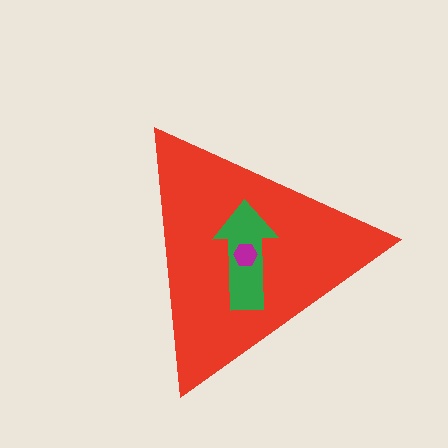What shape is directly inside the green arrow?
The magenta hexagon.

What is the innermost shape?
The magenta hexagon.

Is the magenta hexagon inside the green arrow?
Yes.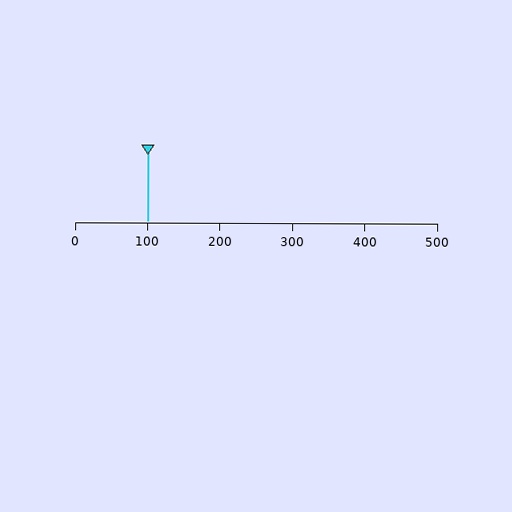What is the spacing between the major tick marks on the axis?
The major ticks are spaced 100 apart.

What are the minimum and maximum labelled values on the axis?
The axis runs from 0 to 500.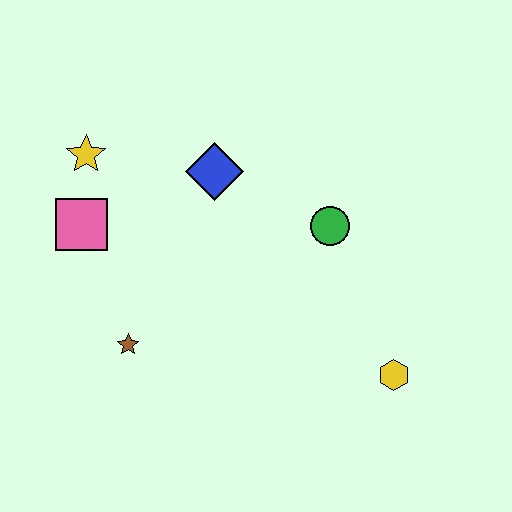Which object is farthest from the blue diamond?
The yellow hexagon is farthest from the blue diamond.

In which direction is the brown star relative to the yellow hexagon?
The brown star is to the left of the yellow hexagon.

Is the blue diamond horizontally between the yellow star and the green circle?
Yes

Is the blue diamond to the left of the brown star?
No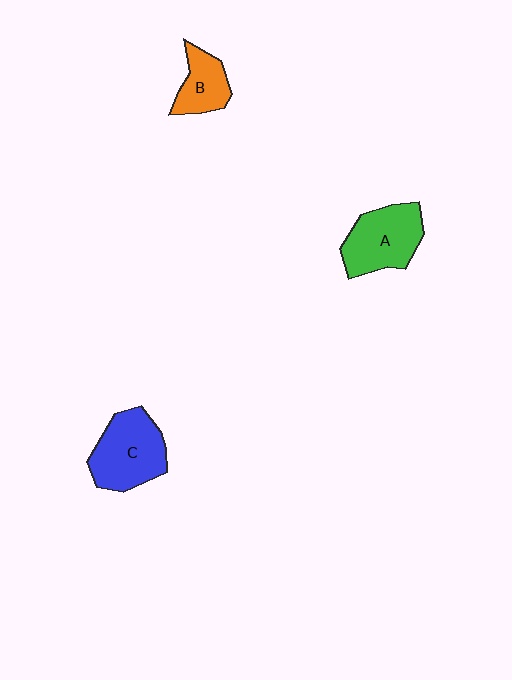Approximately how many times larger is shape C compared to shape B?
Approximately 1.7 times.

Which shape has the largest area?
Shape C (blue).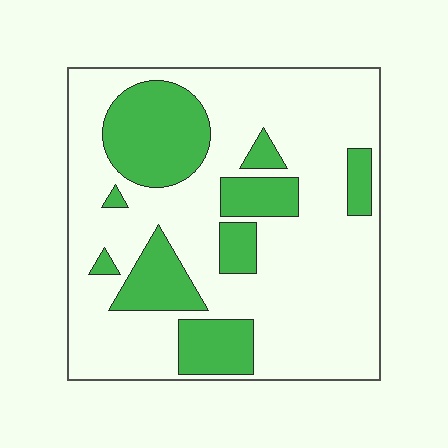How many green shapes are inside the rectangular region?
9.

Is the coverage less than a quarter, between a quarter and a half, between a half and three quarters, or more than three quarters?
Between a quarter and a half.